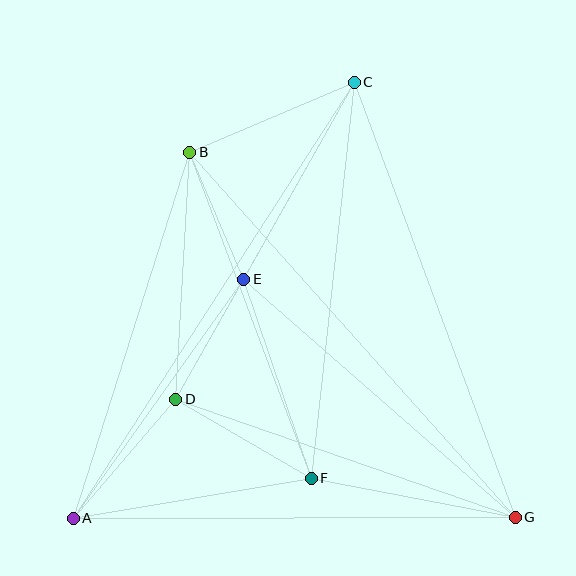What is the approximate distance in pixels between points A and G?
The distance between A and G is approximately 442 pixels.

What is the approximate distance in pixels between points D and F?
The distance between D and F is approximately 157 pixels.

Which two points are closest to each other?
Points D and E are closest to each other.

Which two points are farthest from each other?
Points A and C are farthest from each other.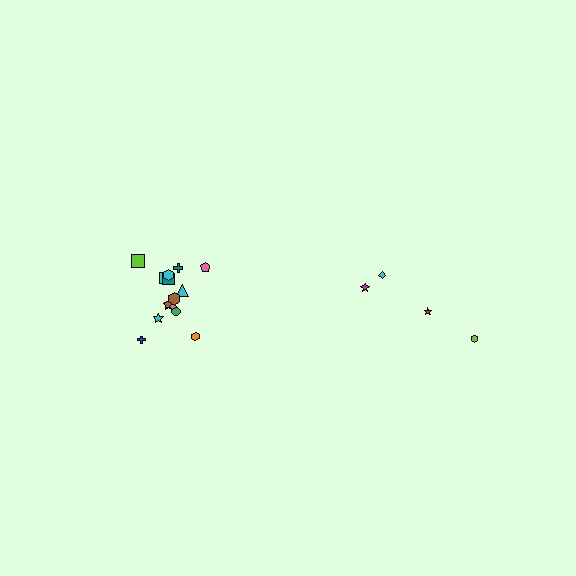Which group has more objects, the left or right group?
The left group.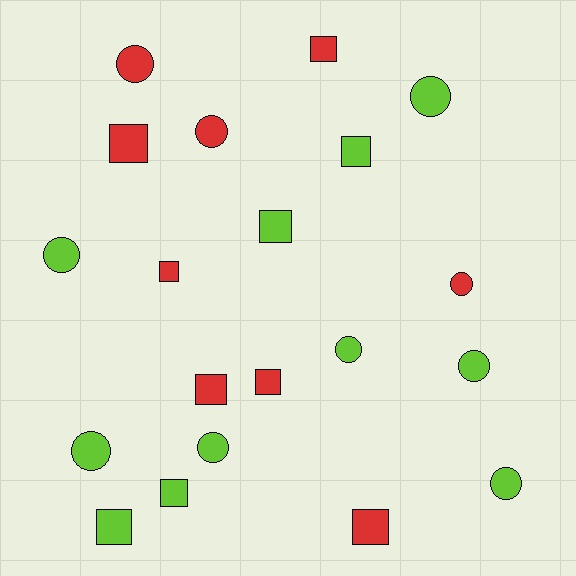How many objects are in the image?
There are 20 objects.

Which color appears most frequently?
Lime, with 11 objects.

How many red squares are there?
There are 6 red squares.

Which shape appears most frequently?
Square, with 10 objects.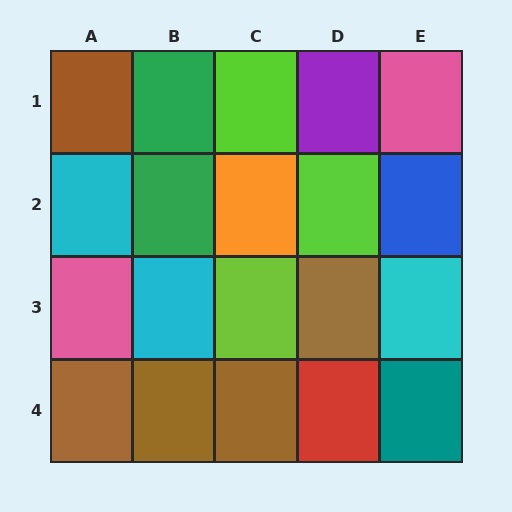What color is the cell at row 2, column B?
Green.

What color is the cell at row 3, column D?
Brown.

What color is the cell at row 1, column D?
Purple.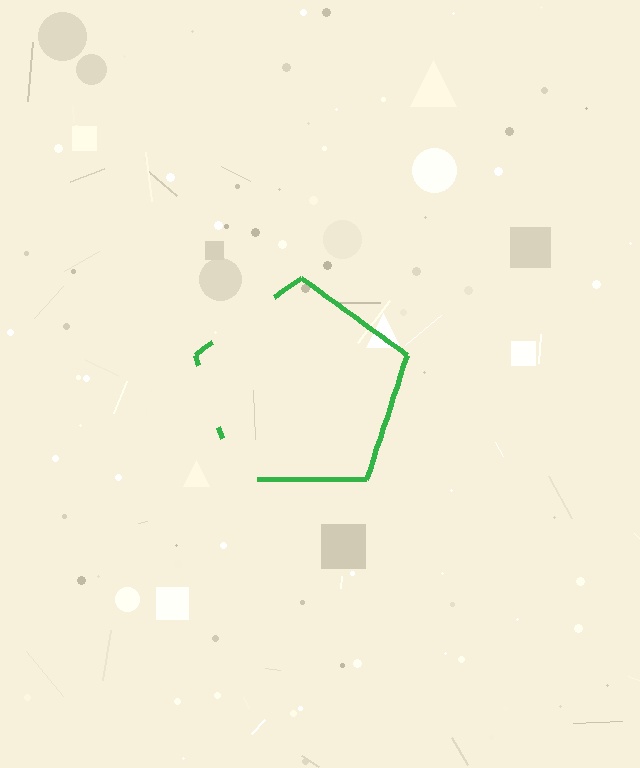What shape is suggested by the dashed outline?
The dashed outline suggests a pentagon.